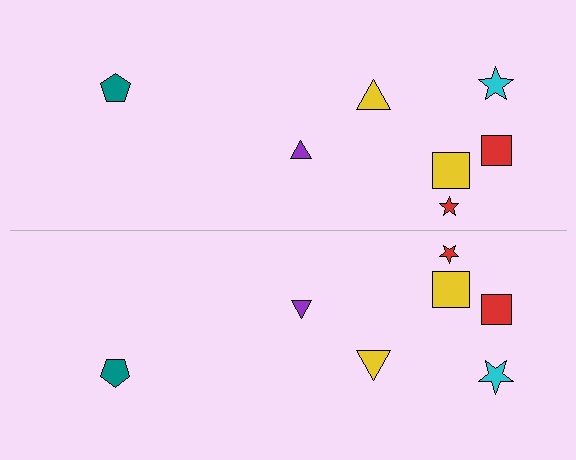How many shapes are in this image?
There are 14 shapes in this image.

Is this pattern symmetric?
Yes, this pattern has bilateral (reflection) symmetry.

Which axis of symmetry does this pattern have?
The pattern has a horizontal axis of symmetry running through the center of the image.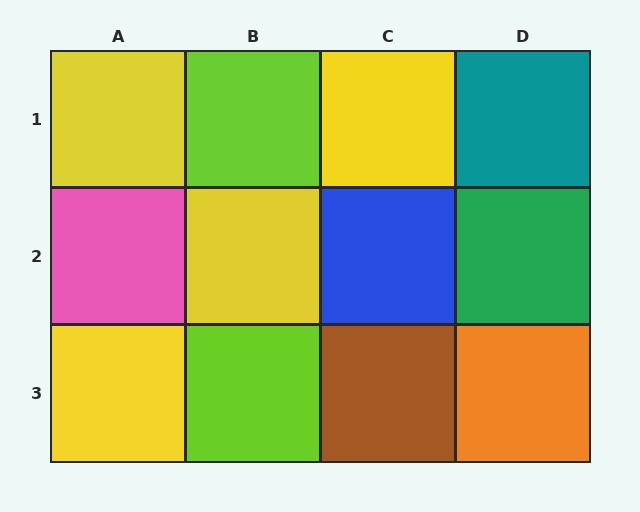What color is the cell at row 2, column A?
Pink.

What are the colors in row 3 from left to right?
Yellow, lime, brown, orange.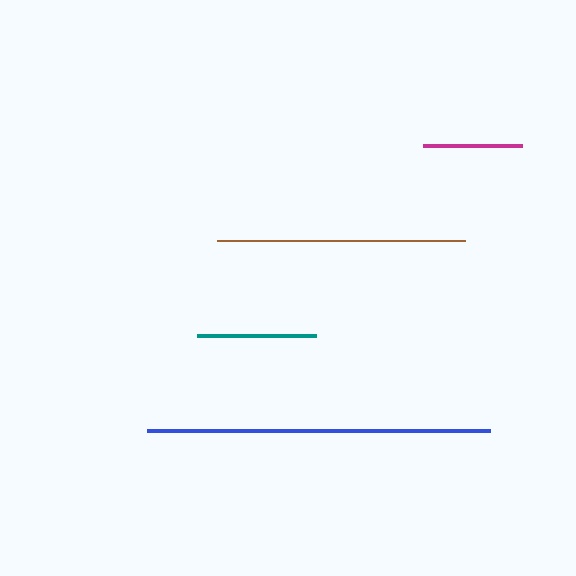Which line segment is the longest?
The blue line is the longest at approximately 343 pixels.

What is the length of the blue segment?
The blue segment is approximately 343 pixels long.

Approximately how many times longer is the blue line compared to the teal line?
The blue line is approximately 2.9 times the length of the teal line.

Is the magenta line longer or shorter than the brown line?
The brown line is longer than the magenta line.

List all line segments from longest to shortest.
From longest to shortest: blue, brown, teal, magenta.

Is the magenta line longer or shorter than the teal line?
The teal line is longer than the magenta line.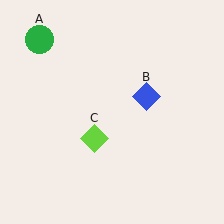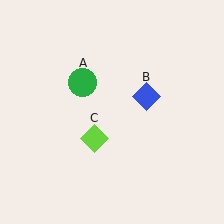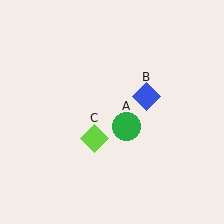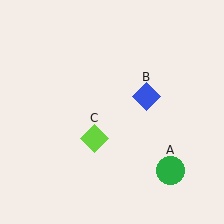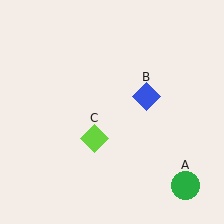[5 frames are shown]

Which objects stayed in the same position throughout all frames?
Blue diamond (object B) and lime diamond (object C) remained stationary.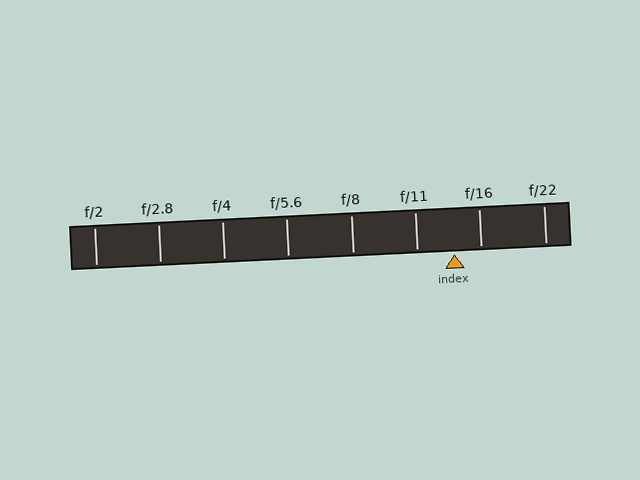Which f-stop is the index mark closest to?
The index mark is closest to f/16.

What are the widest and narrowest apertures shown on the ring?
The widest aperture shown is f/2 and the narrowest is f/22.